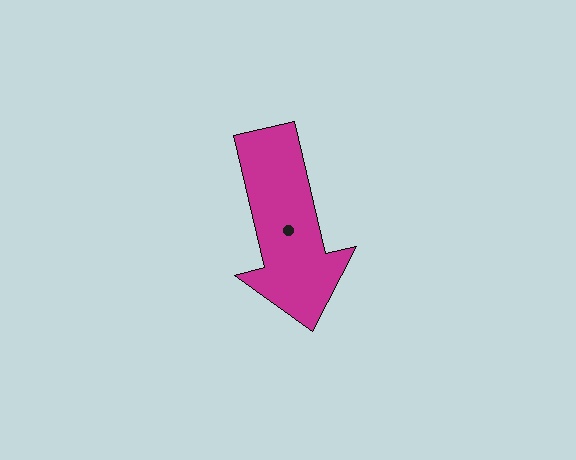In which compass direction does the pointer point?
South.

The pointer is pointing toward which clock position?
Roughly 6 o'clock.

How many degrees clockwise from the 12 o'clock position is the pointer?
Approximately 167 degrees.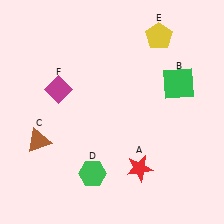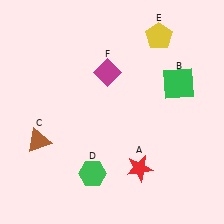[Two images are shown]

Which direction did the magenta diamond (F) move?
The magenta diamond (F) moved right.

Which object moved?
The magenta diamond (F) moved right.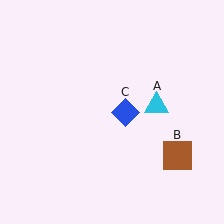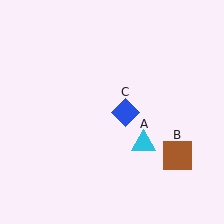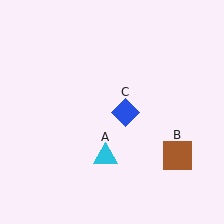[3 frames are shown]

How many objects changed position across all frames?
1 object changed position: cyan triangle (object A).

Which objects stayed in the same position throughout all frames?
Brown square (object B) and blue diamond (object C) remained stationary.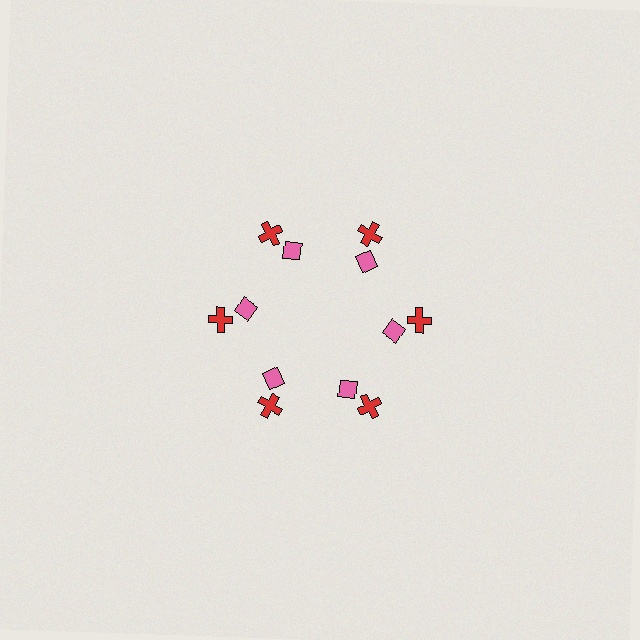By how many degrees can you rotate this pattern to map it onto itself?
The pattern maps onto itself every 60 degrees of rotation.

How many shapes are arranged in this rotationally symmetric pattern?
There are 12 shapes, arranged in 6 groups of 2.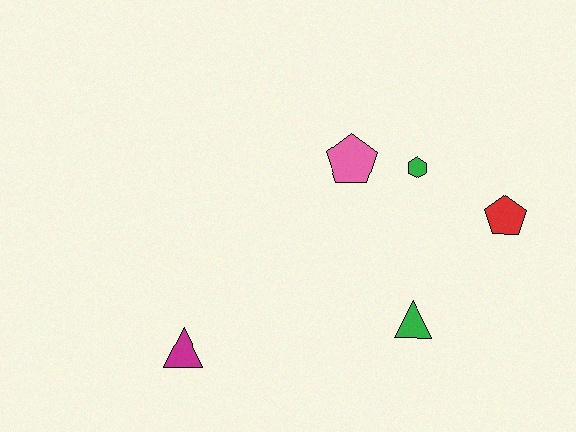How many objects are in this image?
There are 5 objects.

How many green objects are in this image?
There are 2 green objects.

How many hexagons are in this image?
There is 1 hexagon.